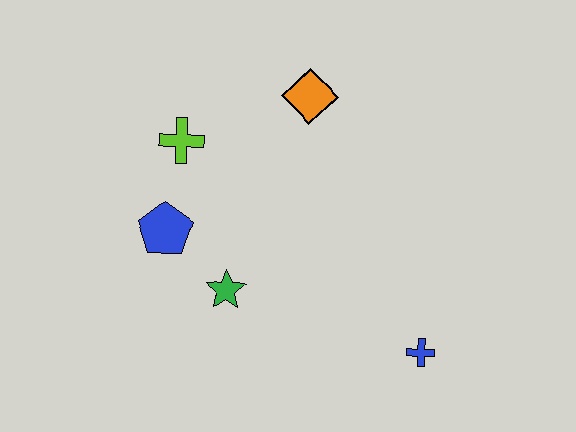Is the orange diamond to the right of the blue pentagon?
Yes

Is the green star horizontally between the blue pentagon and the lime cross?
No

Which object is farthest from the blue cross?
The lime cross is farthest from the blue cross.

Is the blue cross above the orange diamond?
No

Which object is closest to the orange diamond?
The lime cross is closest to the orange diamond.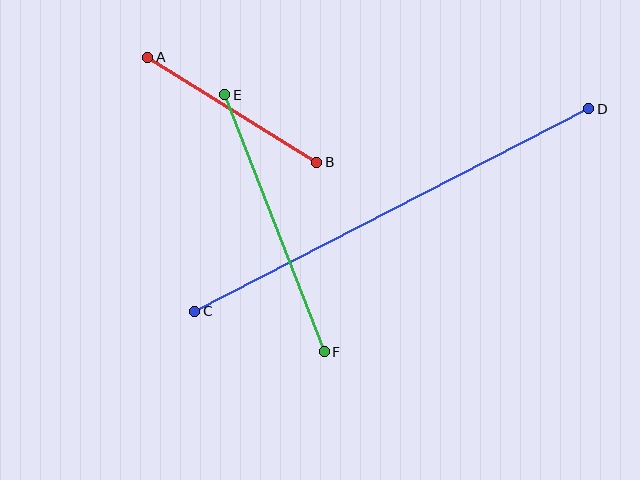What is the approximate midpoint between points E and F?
The midpoint is at approximately (274, 223) pixels.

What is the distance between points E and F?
The distance is approximately 276 pixels.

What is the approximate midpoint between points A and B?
The midpoint is at approximately (232, 110) pixels.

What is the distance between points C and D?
The distance is approximately 443 pixels.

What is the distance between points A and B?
The distance is approximately 199 pixels.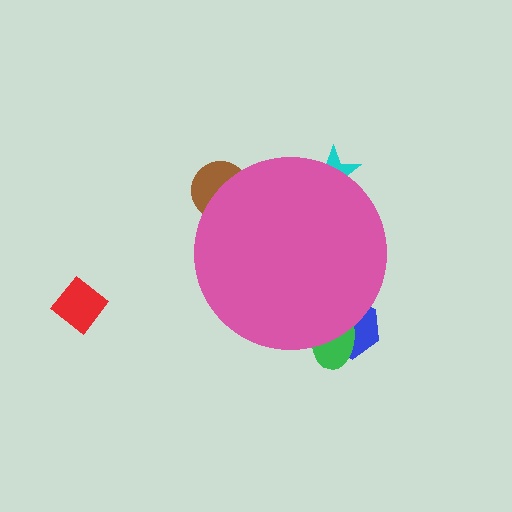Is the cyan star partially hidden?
Yes, the cyan star is partially hidden behind the pink circle.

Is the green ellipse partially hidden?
Yes, the green ellipse is partially hidden behind the pink circle.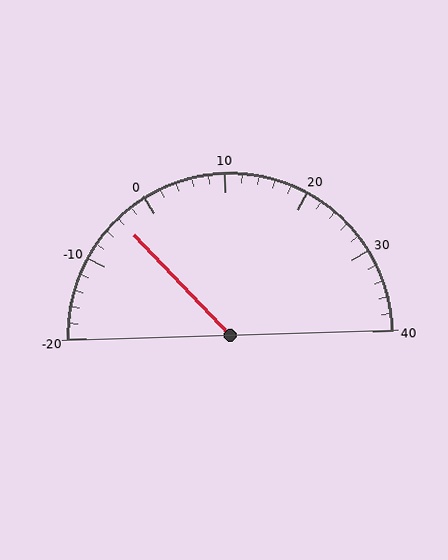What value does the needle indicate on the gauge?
The needle indicates approximately -4.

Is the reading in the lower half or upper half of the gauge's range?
The reading is in the lower half of the range (-20 to 40).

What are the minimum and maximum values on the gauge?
The gauge ranges from -20 to 40.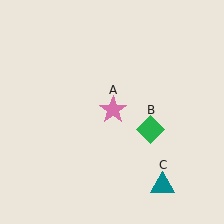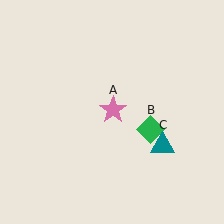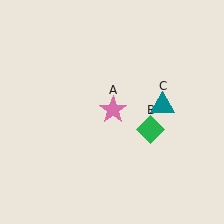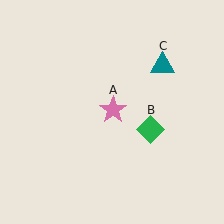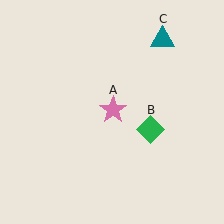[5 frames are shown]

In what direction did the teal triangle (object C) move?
The teal triangle (object C) moved up.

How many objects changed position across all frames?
1 object changed position: teal triangle (object C).